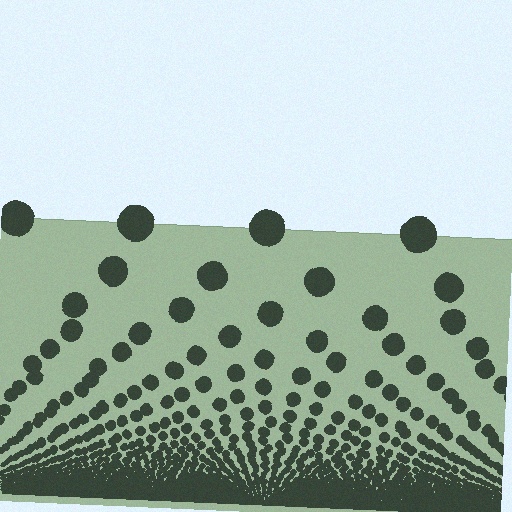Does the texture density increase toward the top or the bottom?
Density increases toward the bottom.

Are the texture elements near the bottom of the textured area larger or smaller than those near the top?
Smaller. The gradient is inverted — elements near the bottom are smaller and denser.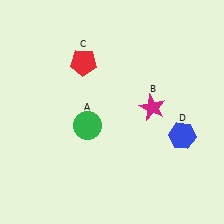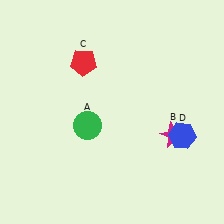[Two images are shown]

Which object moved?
The magenta star (B) moved down.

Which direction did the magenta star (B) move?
The magenta star (B) moved down.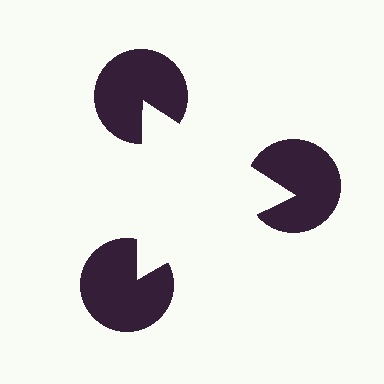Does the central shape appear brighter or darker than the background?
It typically appears slightly brighter than the background, even though no actual brightness change is drawn.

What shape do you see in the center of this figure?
An illusory triangle — its edges are inferred from the aligned wedge cuts in the pac-man discs, not physically drawn.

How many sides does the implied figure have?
3 sides.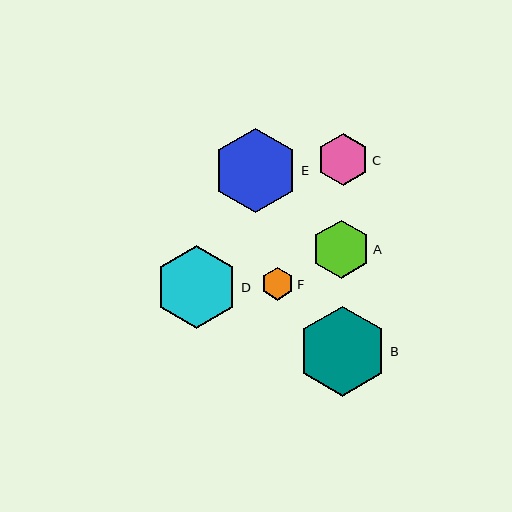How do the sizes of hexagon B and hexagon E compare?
Hexagon B and hexagon E are approximately the same size.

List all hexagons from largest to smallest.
From largest to smallest: B, E, D, A, C, F.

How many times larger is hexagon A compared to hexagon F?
Hexagon A is approximately 1.8 times the size of hexagon F.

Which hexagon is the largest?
Hexagon B is the largest with a size of approximately 90 pixels.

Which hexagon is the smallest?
Hexagon F is the smallest with a size of approximately 33 pixels.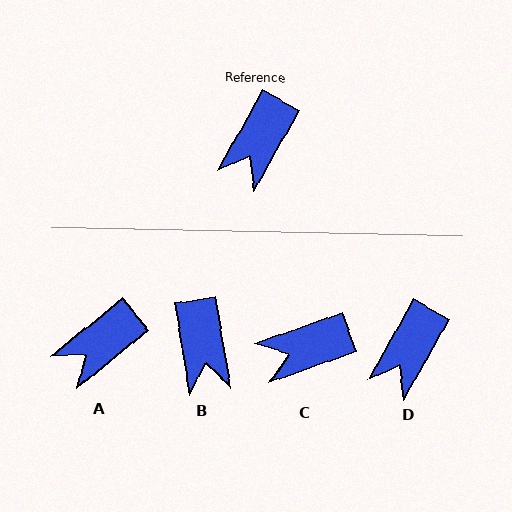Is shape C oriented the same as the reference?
No, it is off by about 41 degrees.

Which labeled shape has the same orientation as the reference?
D.